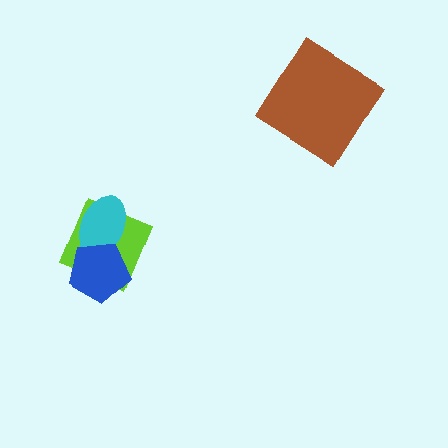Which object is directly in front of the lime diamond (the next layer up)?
The cyan ellipse is directly in front of the lime diamond.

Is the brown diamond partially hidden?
No, no other shape covers it.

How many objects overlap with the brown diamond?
0 objects overlap with the brown diamond.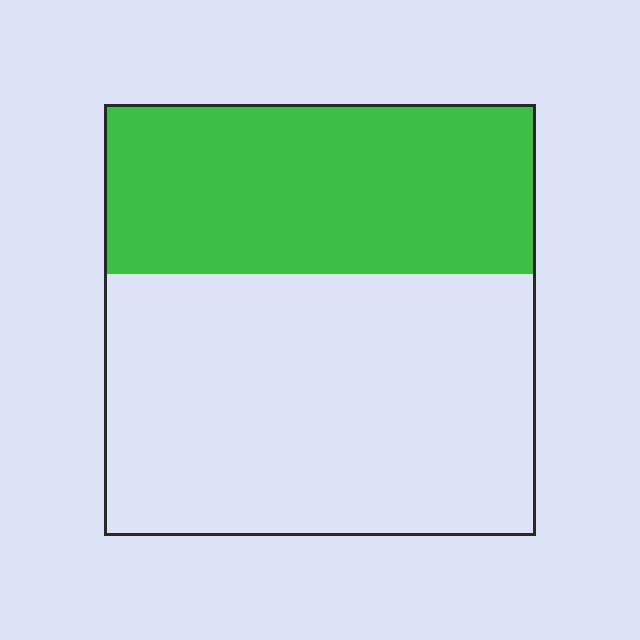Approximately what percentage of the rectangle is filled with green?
Approximately 40%.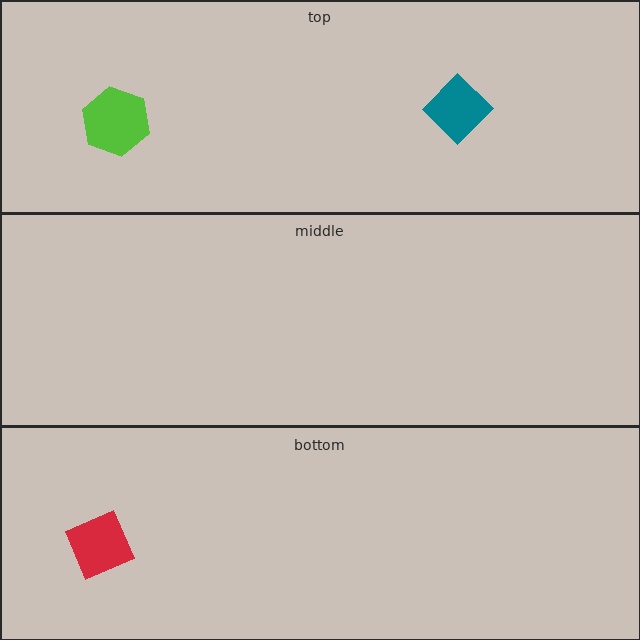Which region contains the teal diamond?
The top region.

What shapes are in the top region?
The lime hexagon, the teal diamond.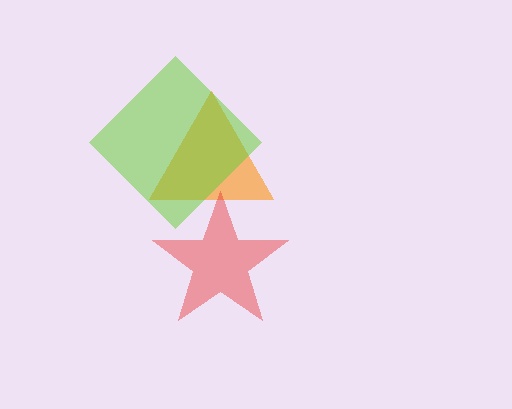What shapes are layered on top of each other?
The layered shapes are: an orange triangle, a red star, a lime diamond.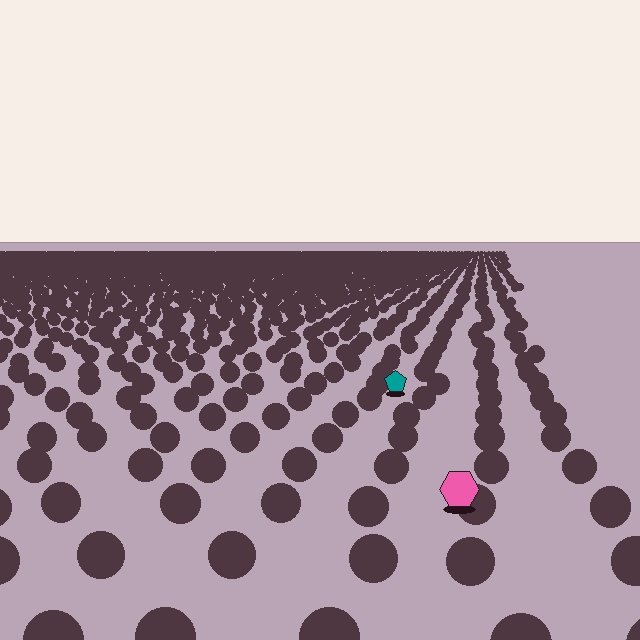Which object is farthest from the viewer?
The teal pentagon is farthest from the viewer. It appears smaller and the ground texture around it is denser.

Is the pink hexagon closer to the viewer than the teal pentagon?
Yes. The pink hexagon is closer — you can tell from the texture gradient: the ground texture is coarser near it.